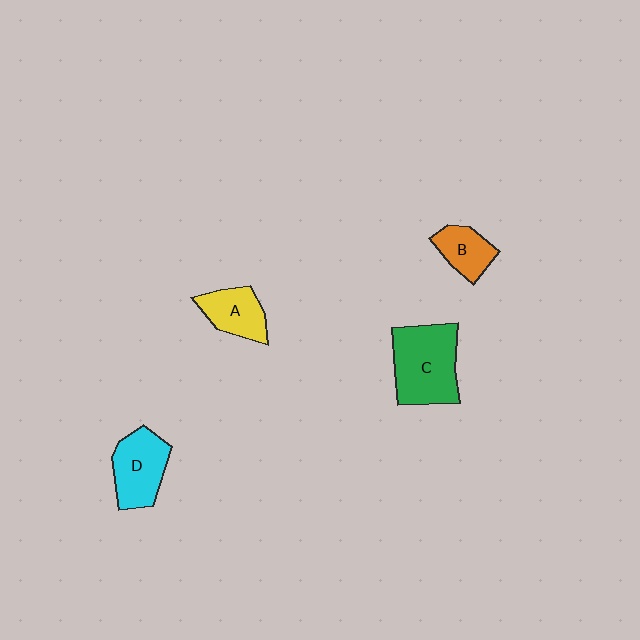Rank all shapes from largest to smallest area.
From largest to smallest: C (green), D (cyan), A (yellow), B (orange).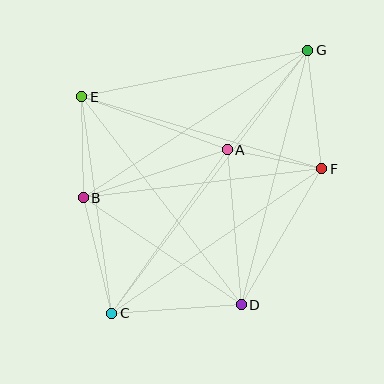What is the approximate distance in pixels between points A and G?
The distance between A and G is approximately 128 pixels.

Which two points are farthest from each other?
Points C and G are farthest from each other.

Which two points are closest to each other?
Points A and F are closest to each other.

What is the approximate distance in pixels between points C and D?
The distance between C and D is approximately 130 pixels.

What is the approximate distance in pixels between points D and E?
The distance between D and E is approximately 262 pixels.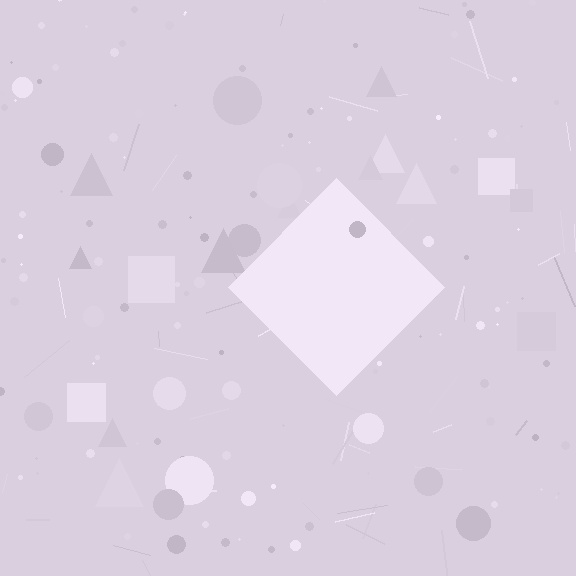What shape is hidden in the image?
A diamond is hidden in the image.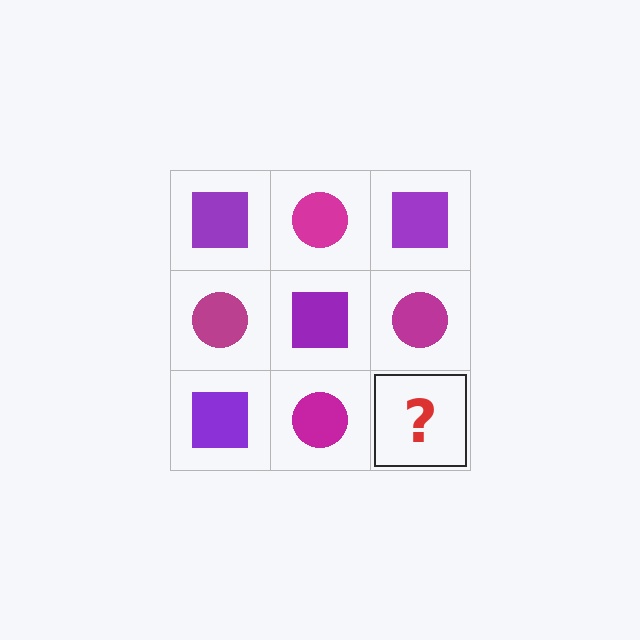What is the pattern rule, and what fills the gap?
The rule is that it alternates purple square and magenta circle in a checkerboard pattern. The gap should be filled with a purple square.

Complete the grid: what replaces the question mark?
The question mark should be replaced with a purple square.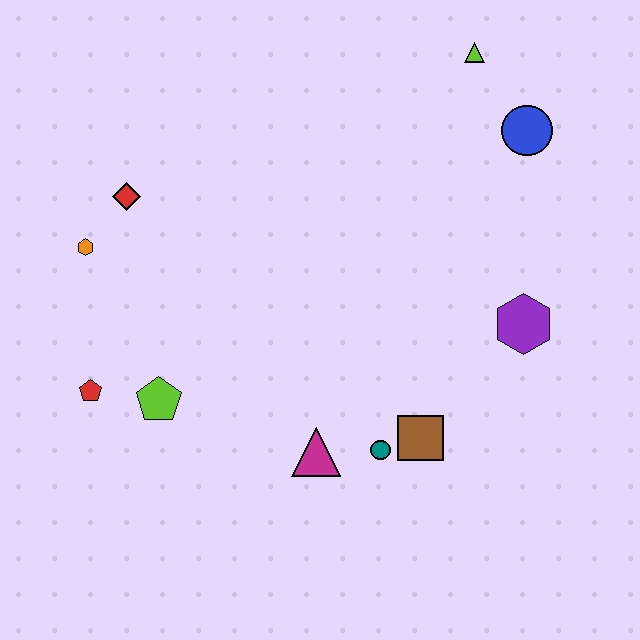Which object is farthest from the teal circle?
The lime triangle is farthest from the teal circle.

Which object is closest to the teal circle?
The brown square is closest to the teal circle.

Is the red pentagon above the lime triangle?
No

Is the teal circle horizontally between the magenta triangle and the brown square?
Yes